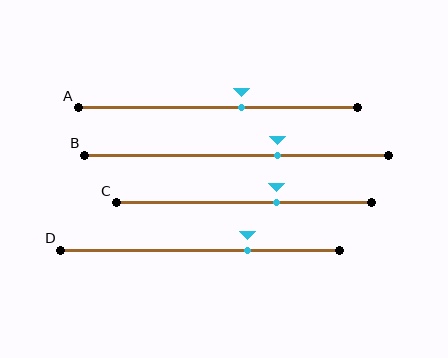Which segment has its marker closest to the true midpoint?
Segment A has its marker closest to the true midpoint.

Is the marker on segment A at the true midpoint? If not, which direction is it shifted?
No, the marker on segment A is shifted to the right by about 9% of the segment length.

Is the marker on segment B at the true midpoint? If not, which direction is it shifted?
No, the marker on segment B is shifted to the right by about 14% of the segment length.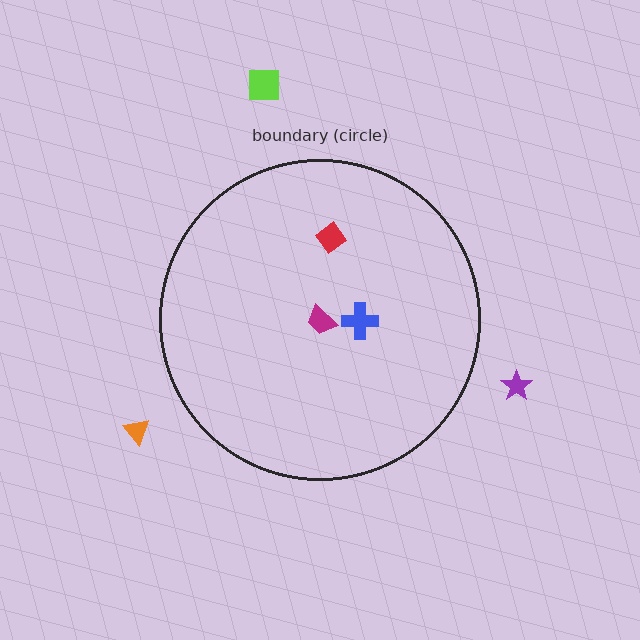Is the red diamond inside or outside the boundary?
Inside.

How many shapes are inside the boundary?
3 inside, 3 outside.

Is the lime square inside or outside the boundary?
Outside.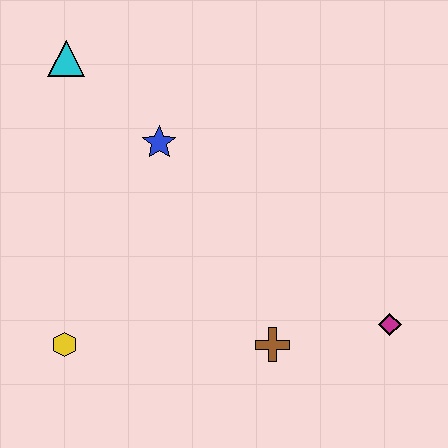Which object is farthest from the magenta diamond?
The cyan triangle is farthest from the magenta diamond.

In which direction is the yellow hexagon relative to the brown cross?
The yellow hexagon is to the left of the brown cross.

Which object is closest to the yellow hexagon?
The brown cross is closest to the yellow hexagon.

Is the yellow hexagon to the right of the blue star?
No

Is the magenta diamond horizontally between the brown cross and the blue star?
No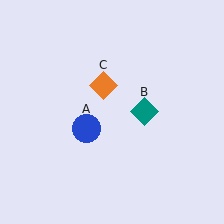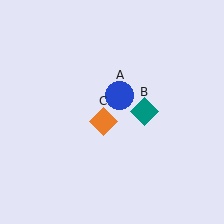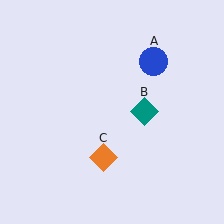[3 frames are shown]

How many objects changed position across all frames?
2 objects changed position: blue circle (object A), orange diamond (object C).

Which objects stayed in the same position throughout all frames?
Teal diamond (object B) remained stationary.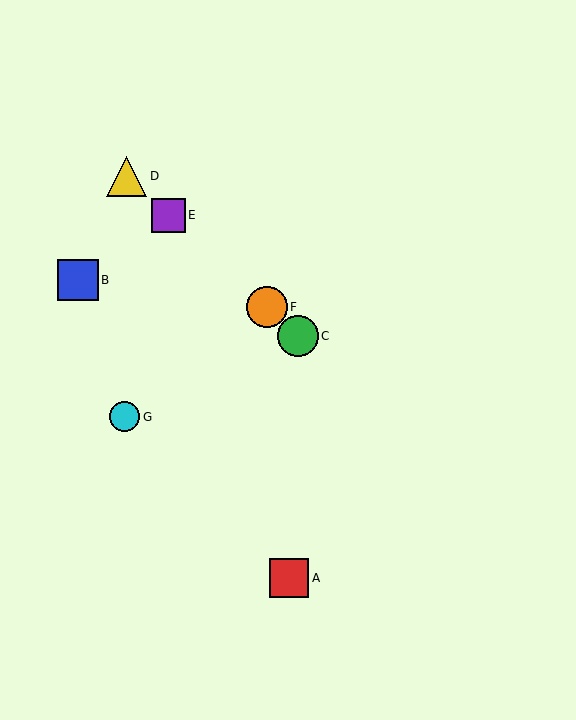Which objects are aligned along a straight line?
Objects C, D, E, F are aligned along a straight line.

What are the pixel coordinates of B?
Object B is at (78, 280).